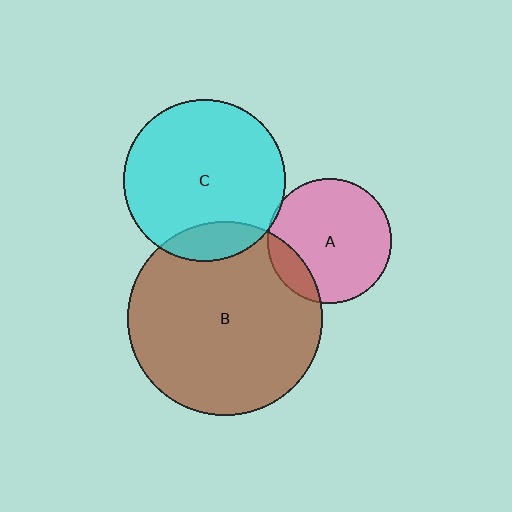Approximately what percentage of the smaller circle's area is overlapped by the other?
Approximately 5%.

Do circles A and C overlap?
Yes.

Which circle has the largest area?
Circle B (brown).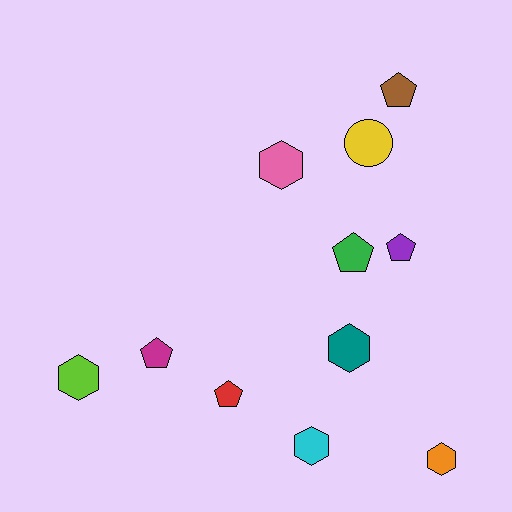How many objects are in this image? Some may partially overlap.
There are 11 objects.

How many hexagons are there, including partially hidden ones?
There are 5 hexagons.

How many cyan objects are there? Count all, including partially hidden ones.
There is 1 cyan object.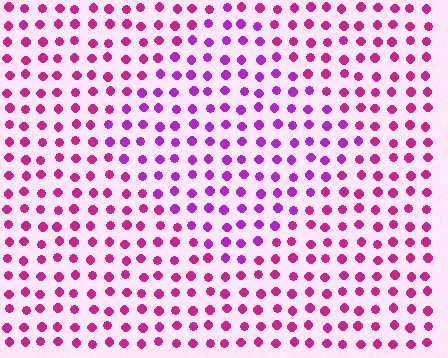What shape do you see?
I see a diamond.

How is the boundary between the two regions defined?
The boundary is defined purely by a slight shift in hue (about 31 degrees). Spacing, size, and orientation are identical on both sides.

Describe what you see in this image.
The image is filled with small magenta elements in a uniform arrangement. A diamond-shaped region is visible where the elements are tinted to a slightly different hue, forming a subtle color boundary.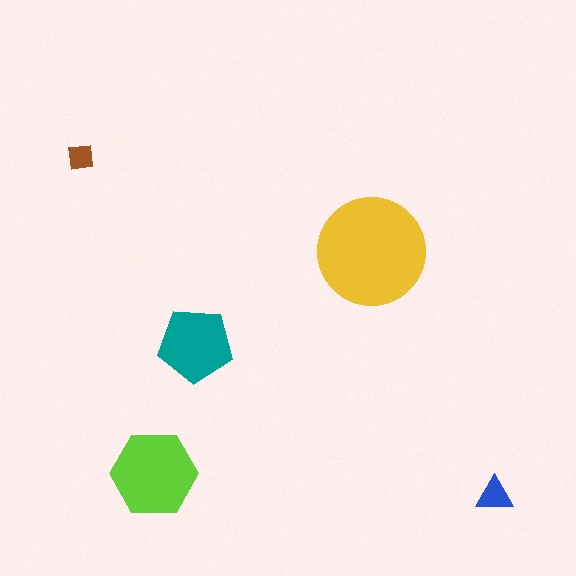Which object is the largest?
The yellow circle.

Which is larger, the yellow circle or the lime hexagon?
The yellow circle.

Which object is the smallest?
The brown square.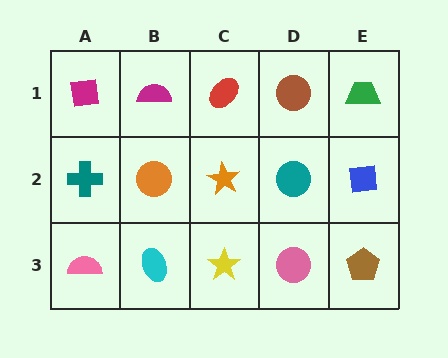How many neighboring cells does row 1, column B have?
3.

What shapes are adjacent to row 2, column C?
A red ellipse (row 1, column C), a yellow star (row 3, column C), an orange circle (row 2, column B), a teal circle (row 2, column D).